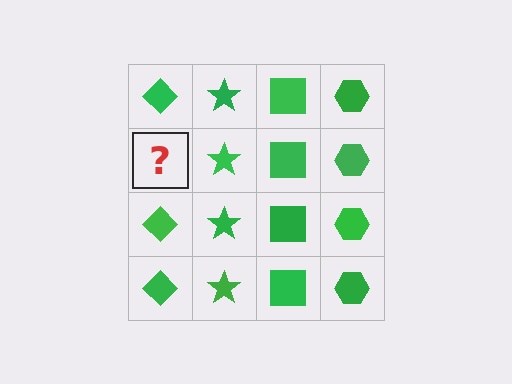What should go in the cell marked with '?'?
The missing cell should contain a green diamond.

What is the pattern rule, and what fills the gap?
The rule is that each column has a consistent shape. The gap should be filled with a green diamond.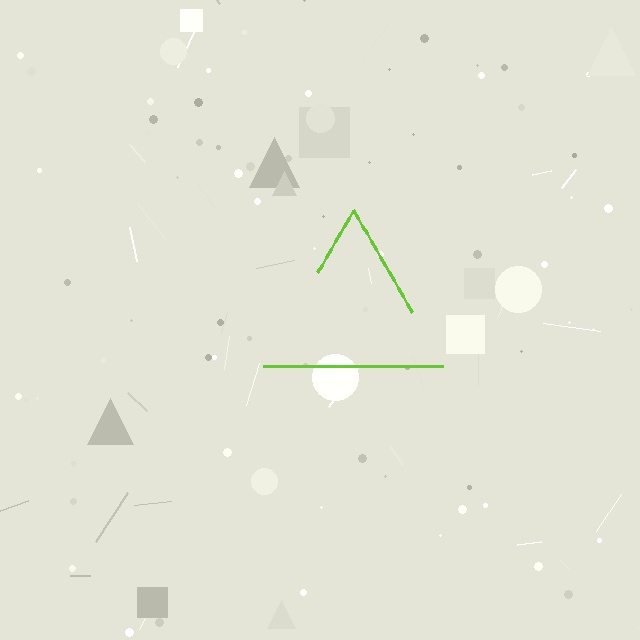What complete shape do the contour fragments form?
The contour fragments form a triangle.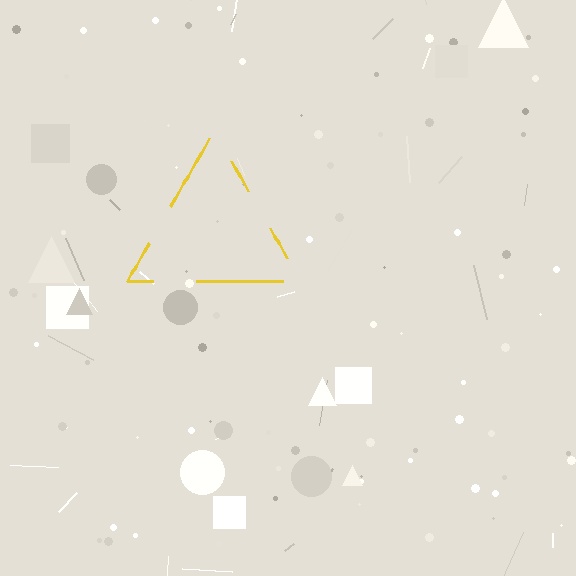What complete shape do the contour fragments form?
The contour fragments form a triangle.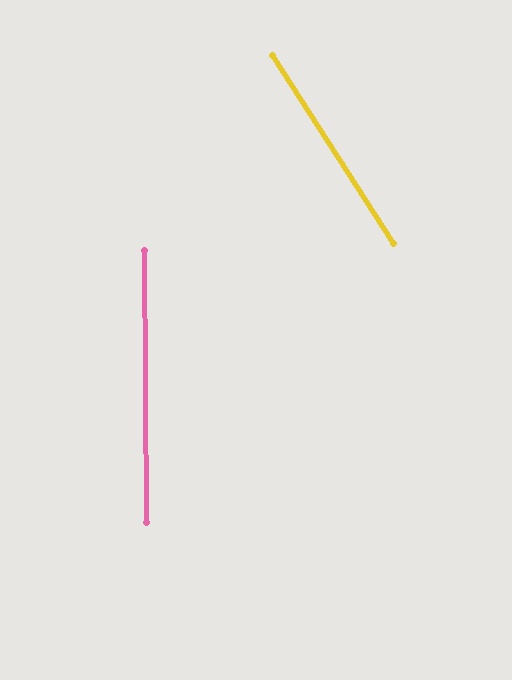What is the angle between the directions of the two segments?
Approximately 32 degrees.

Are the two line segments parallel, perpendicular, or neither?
Neither parallel nor perpendicular — they differ by about 32°.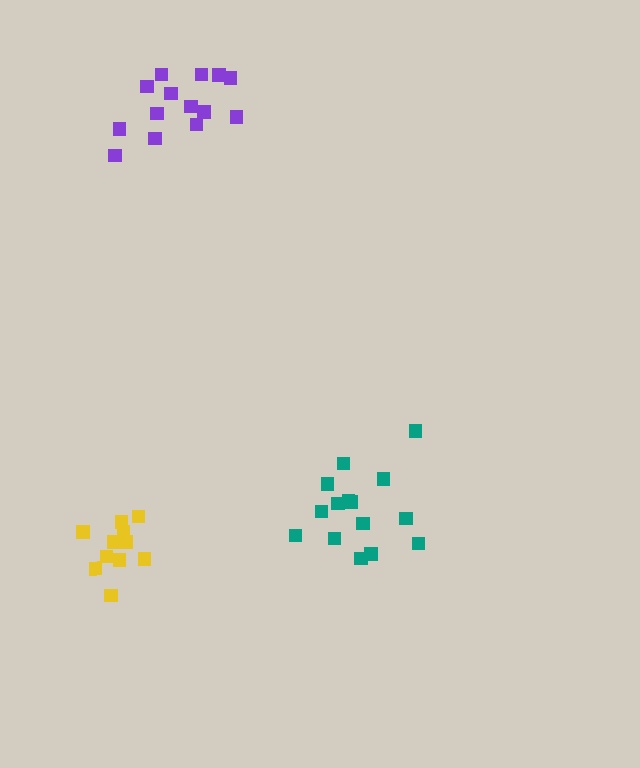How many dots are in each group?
Group 1: 15 dots, Group 2: 14 dots, Group 3: 12 dots (41 total).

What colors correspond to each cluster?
The clusters are colored: teal, purple, yellow.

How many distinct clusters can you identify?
There are 3 distinct clusters.